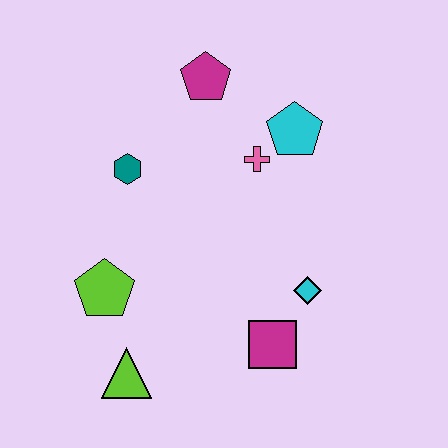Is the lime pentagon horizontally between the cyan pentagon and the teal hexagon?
No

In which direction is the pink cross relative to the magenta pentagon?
The pink cross is below the magenta pentagon.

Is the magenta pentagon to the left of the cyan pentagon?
Yes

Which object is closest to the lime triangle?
The lime pentagon is closest to the lime triangle.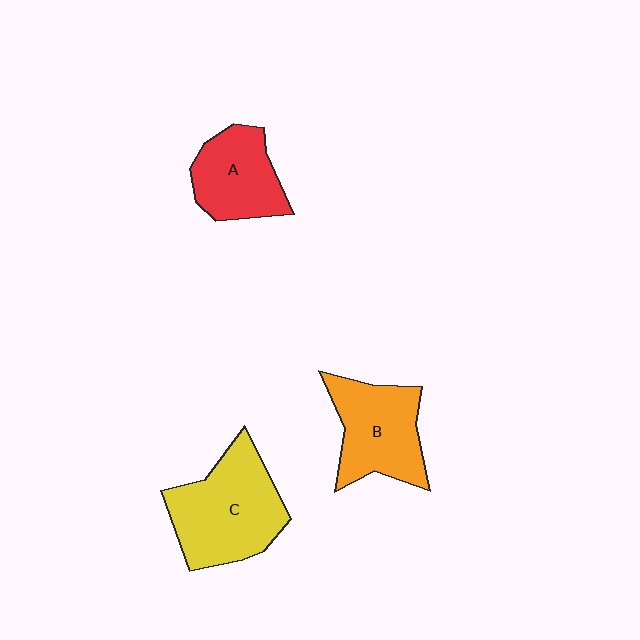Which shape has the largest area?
Shape C (yellow).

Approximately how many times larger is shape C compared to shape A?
Approximately 1.5 times.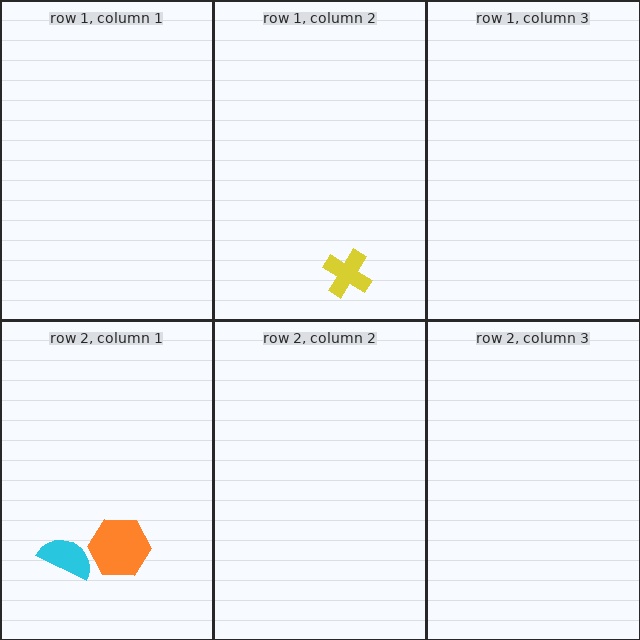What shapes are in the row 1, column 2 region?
The yellow cross.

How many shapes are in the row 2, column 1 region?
2.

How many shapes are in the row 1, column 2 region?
1.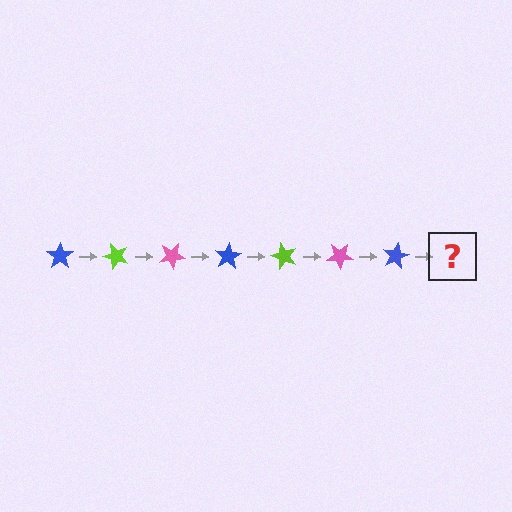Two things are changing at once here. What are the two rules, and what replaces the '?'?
The two rules are that it rotates 50 degrees each step and the color cycles through blue, lime, and pink. The '?' should be a lime star, rotated 350 degrees from the start.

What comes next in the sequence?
The next element should be a lime star, rotated 350 degrees from the start.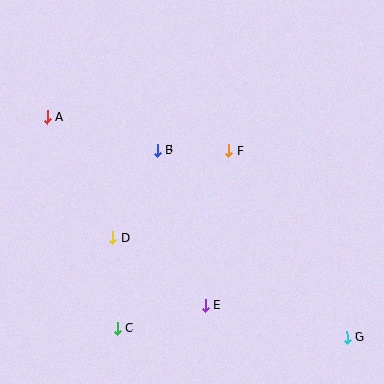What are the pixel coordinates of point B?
Point B is at (157, 150).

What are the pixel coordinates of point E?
Point E is at (205, 305).